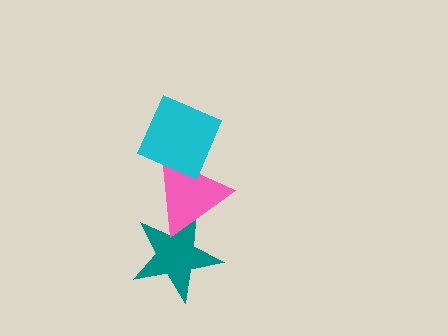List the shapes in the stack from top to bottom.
From top to bottom: the cyan diamond, the pink triangle, the teal star.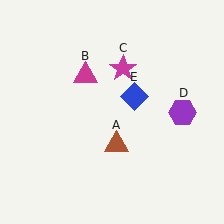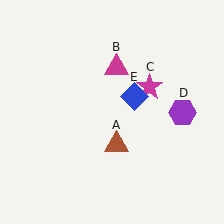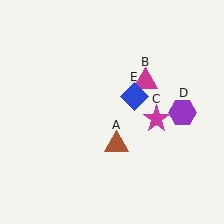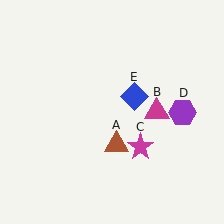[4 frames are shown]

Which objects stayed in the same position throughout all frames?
Brown triangle (object A) and purple hexagon (object D) and blue diamond (object E) remained stationary.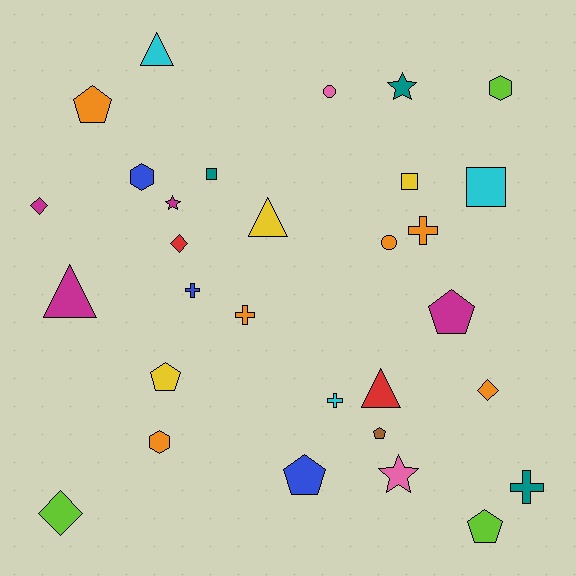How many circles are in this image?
There are 2 circles.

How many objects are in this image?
There are 30 objects.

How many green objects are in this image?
There are no green objects.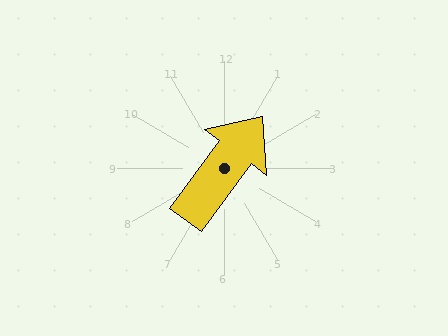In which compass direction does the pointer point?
Northeast.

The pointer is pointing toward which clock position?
Roughly 1 o'clock.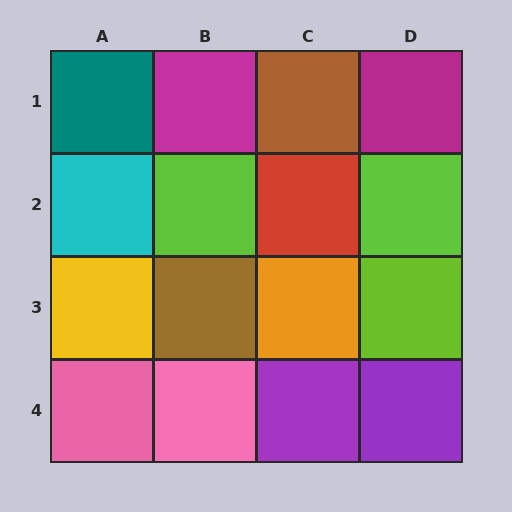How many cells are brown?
2 cells are brown.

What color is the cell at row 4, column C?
Purple.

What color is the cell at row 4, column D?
Purple.